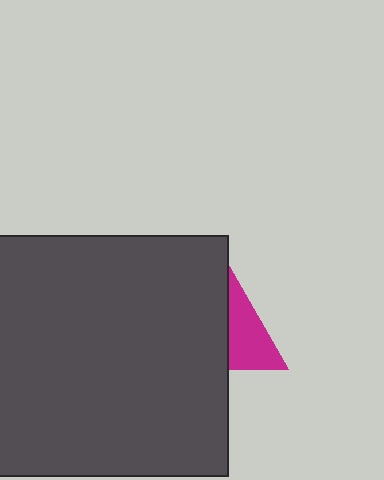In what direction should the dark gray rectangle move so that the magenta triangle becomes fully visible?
The dark gray rectangle should move left. That is the shortest direction to clear the overlap and leave the magenta triangle fully visible.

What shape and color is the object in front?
The object in front is a dark gray rectangle.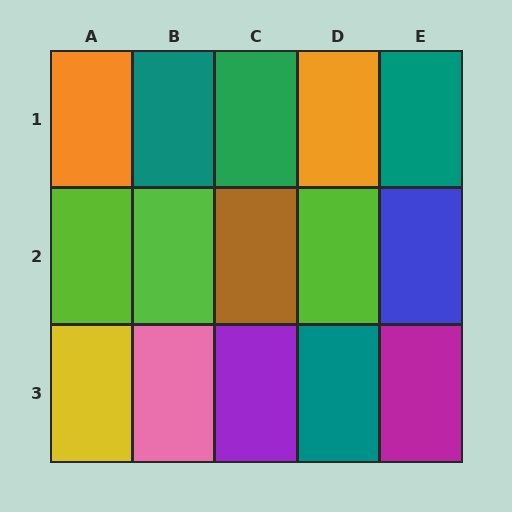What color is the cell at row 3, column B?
Pink.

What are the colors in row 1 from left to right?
Orange, teal, green, orange, teal.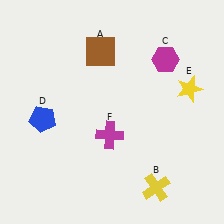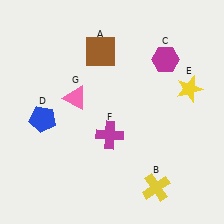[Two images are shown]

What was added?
A pink triangle (G) was added in Image 2.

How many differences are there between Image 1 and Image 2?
There is 1 difference between the two images.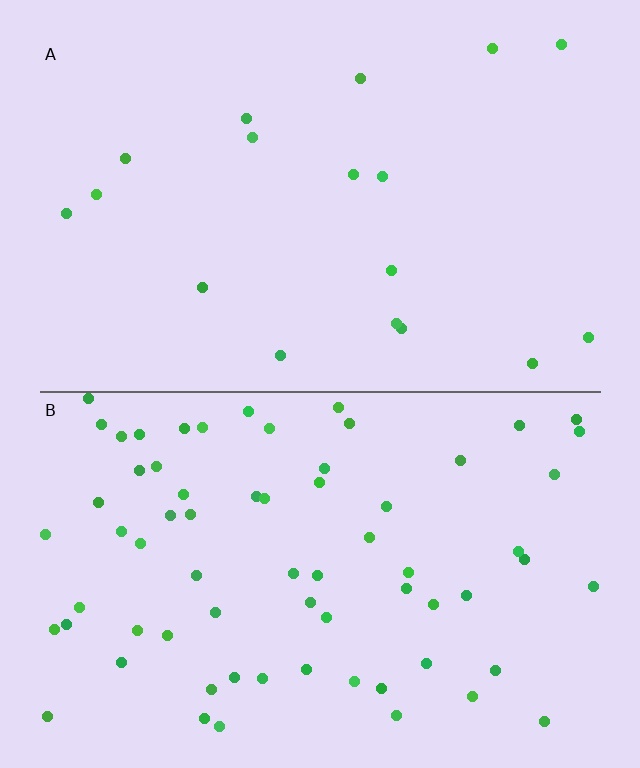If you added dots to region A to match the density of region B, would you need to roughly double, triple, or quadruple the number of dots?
Approximately quadruple.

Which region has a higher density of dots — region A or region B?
B (the bottom).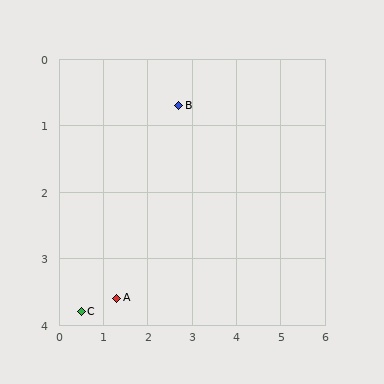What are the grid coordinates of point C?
Point C is at approximately (0.5, 3.8).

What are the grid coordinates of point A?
Point A is at approximately (1.3, 3.6).